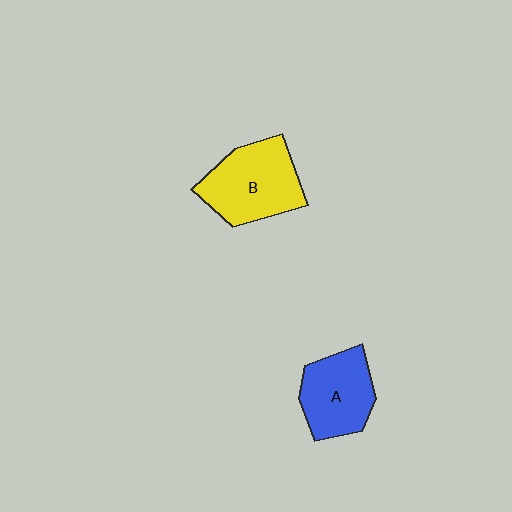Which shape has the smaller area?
Shape A (blue).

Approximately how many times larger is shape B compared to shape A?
Approximately 1.2 times.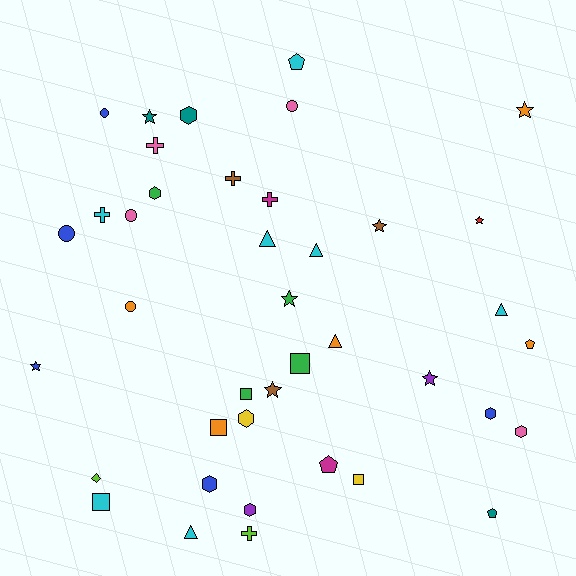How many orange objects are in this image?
There are 5 orange objects.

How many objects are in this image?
There are 40 objects.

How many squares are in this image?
There are 5 squares.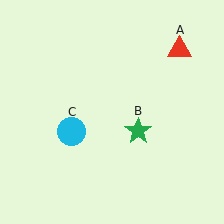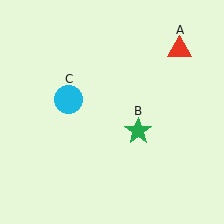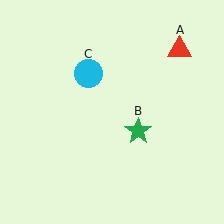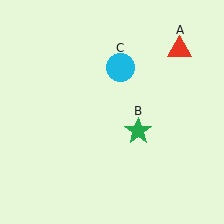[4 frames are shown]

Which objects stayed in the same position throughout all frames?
Red triangle (object A) and green star (object B) remained stationary.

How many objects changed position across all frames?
1 object changed position: cyan circle (object C).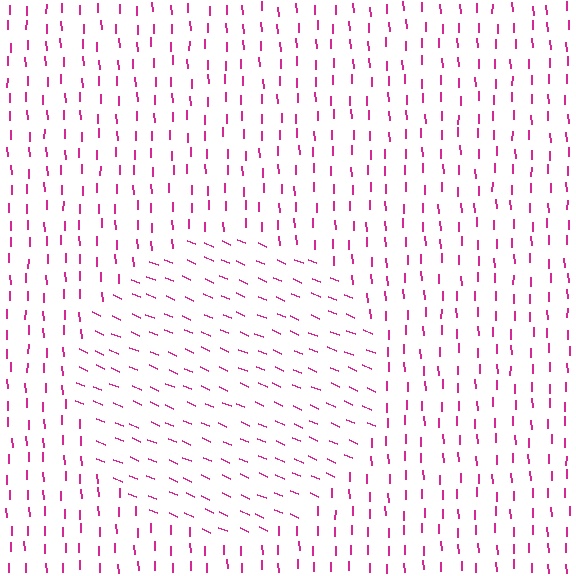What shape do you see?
I see a circle.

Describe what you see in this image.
The image is filled with small magenta line segments. A circle region in the image has lines oriented differently from the surrounding lines, creating a visible texture boundary.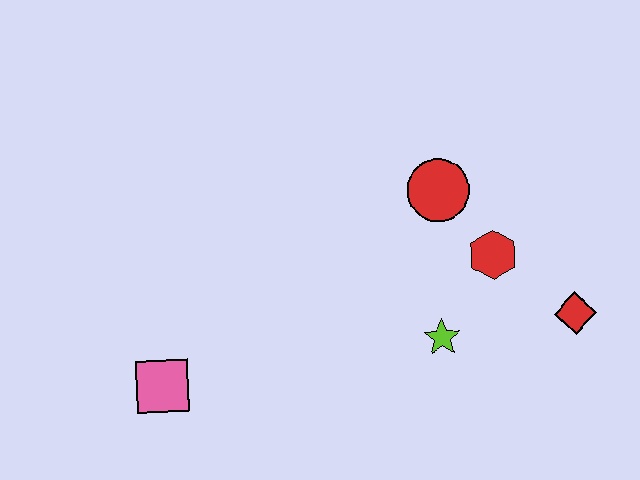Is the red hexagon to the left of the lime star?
No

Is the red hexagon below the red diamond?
No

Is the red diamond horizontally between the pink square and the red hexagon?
No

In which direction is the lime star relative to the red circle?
The lime star is below the red circle.